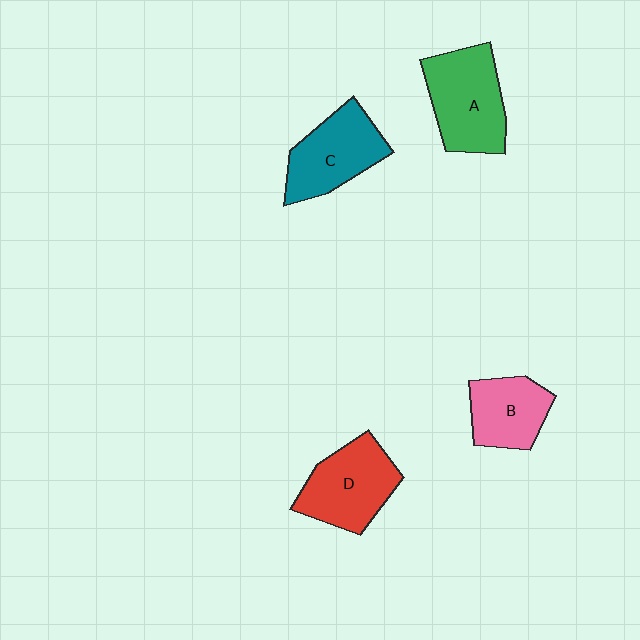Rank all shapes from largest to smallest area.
From largest to smallest: A (green), D (red), C (teal), B (pink).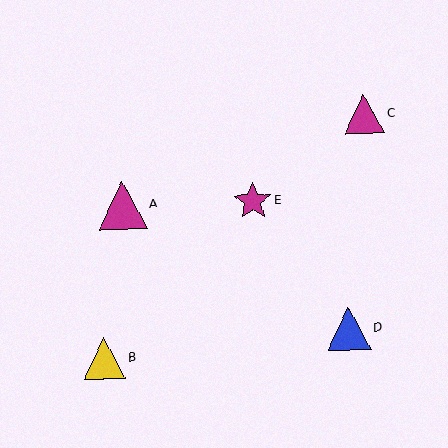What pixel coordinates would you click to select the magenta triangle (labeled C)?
Click at (364, 114) to select the magenta triangle C.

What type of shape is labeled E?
Shape E is a magenta star.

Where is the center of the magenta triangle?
The center of the magenta triangle is at (364, 114).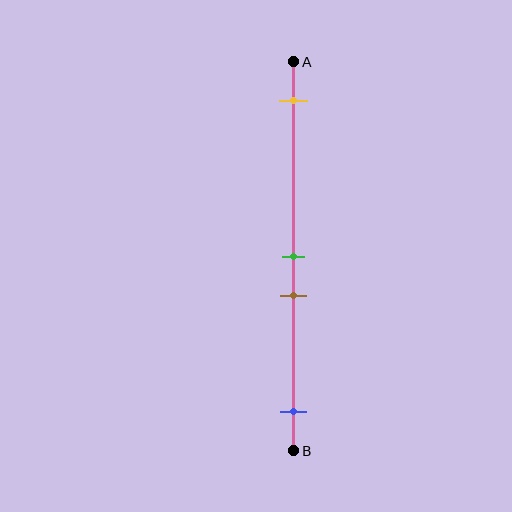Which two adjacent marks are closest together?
The green and brown marks are the closest adjacent pair.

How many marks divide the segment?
There are 4 marks dividing the segment.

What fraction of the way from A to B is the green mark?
The green mark is approximately 50% (0.5) of the way from A to B.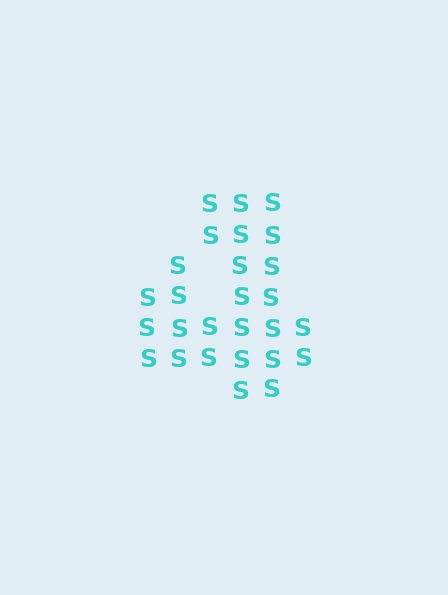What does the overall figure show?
The overall figure shows the digit 4.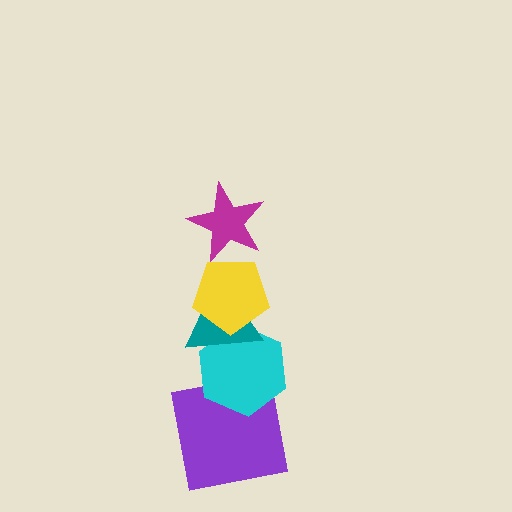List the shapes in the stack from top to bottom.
From top to bottom: the magenta star, the yellow pentagon, the teal triangle, the cyan hexagon, the purple square.